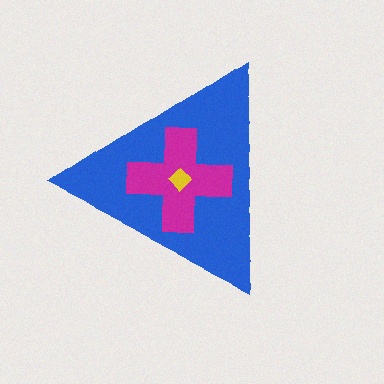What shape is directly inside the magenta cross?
The yellow diamond.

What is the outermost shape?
The blue triangle.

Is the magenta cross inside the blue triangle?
Yes.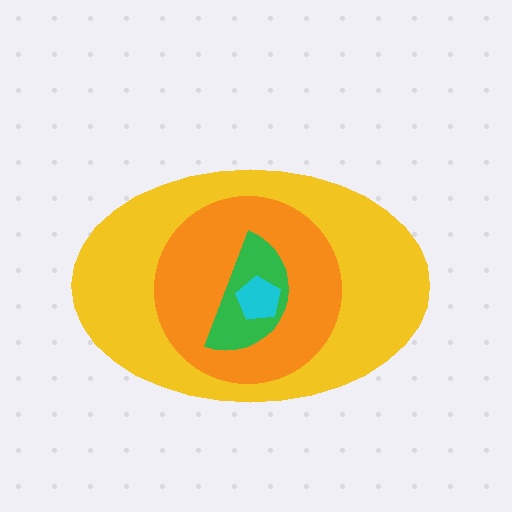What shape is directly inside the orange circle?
The green semicircle.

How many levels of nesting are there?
4.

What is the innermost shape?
The cyan pentagon.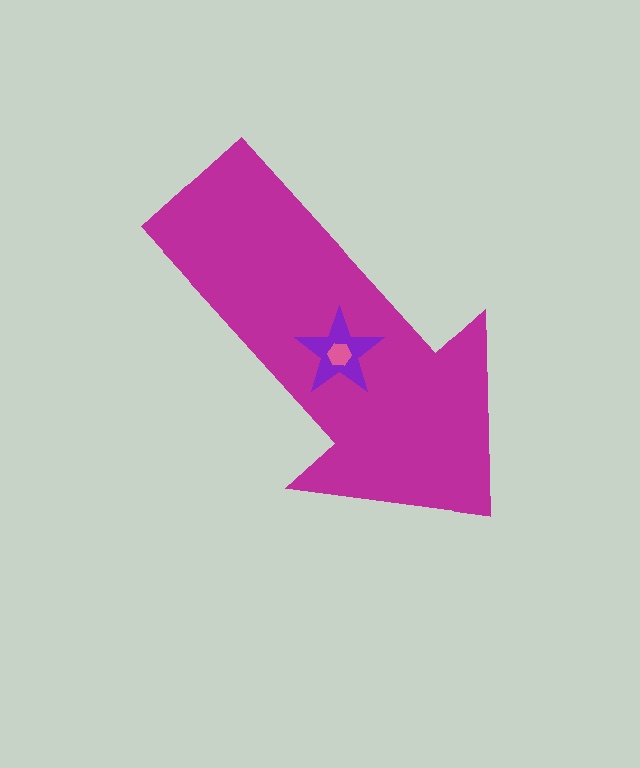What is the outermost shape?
The magenta arrow.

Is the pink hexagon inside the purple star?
Yes.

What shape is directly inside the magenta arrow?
The purple star.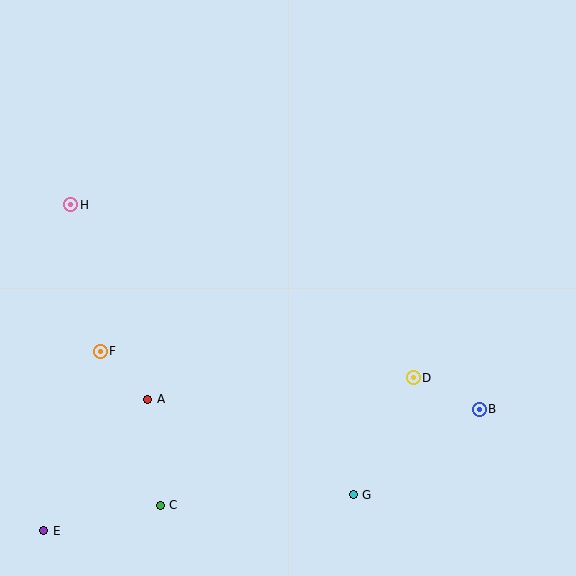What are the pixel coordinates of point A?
Point A is at (148, 399).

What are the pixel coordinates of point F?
Point F is at (100, 351).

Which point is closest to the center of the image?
Point D at (413, 378) is closest to the center.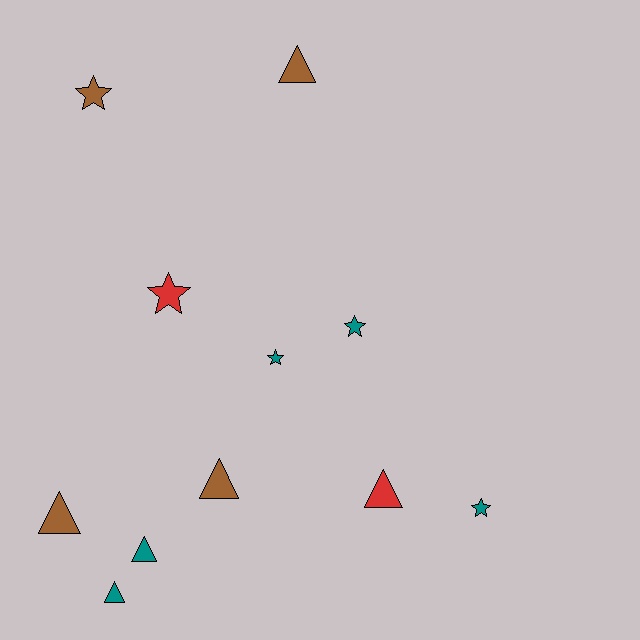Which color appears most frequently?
Teal, with 5 objects.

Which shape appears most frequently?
Triangle, with 6 objects.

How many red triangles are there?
There is 1 red triangle.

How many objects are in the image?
There are 11 objects.